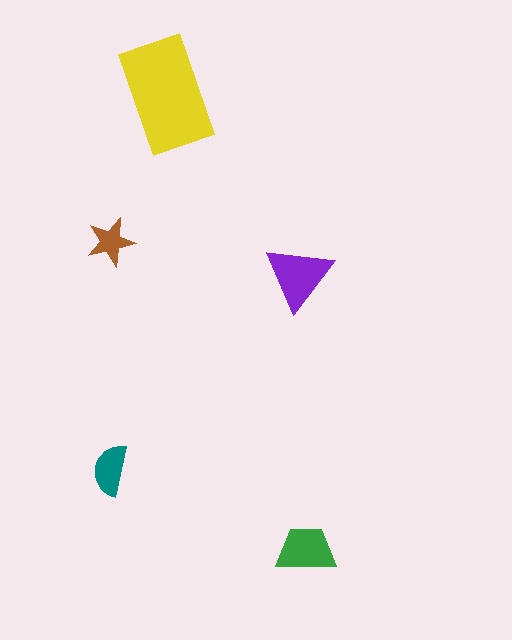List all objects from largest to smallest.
The yellow rectangle, the purple triangle, the green trapezoid, the teal semicircle, the brown star.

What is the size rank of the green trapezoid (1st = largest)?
3rd.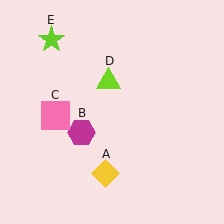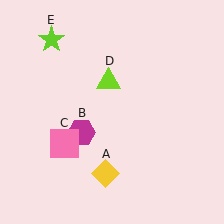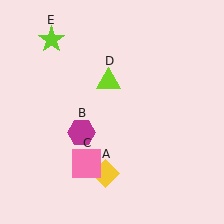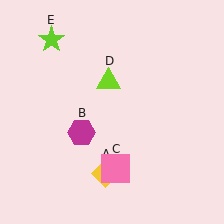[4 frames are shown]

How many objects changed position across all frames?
1 object changed position: pink square (object C).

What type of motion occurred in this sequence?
The pink square (object C) rotated counterclockwise around the center of the scene.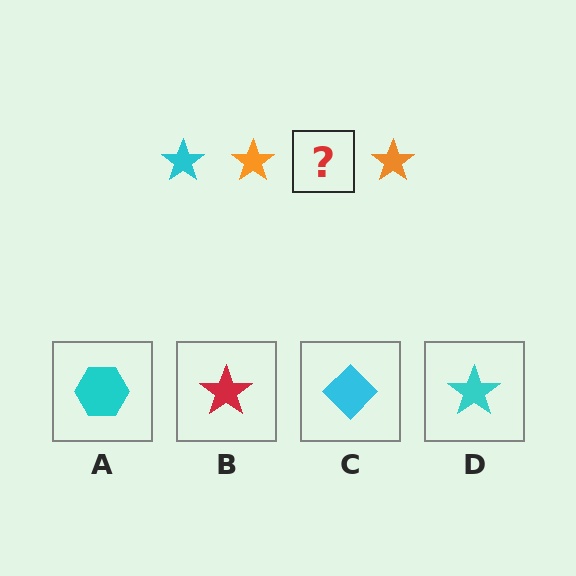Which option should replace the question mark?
Option D.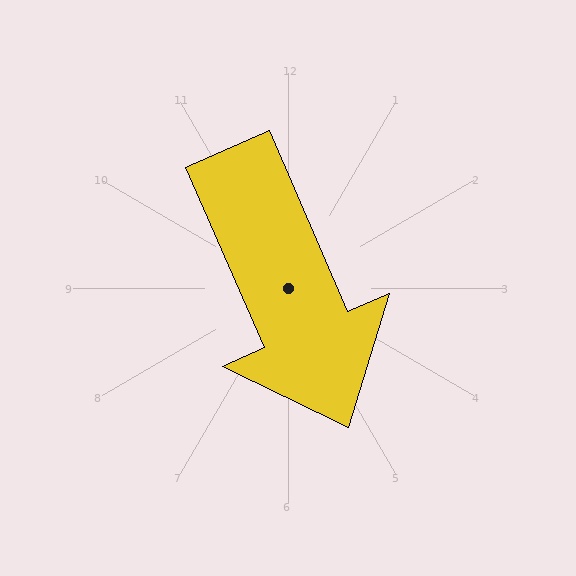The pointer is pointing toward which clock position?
Roughly 5 o'clock.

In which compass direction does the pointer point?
Southeast.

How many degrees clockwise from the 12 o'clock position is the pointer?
Approximately 157 degrees.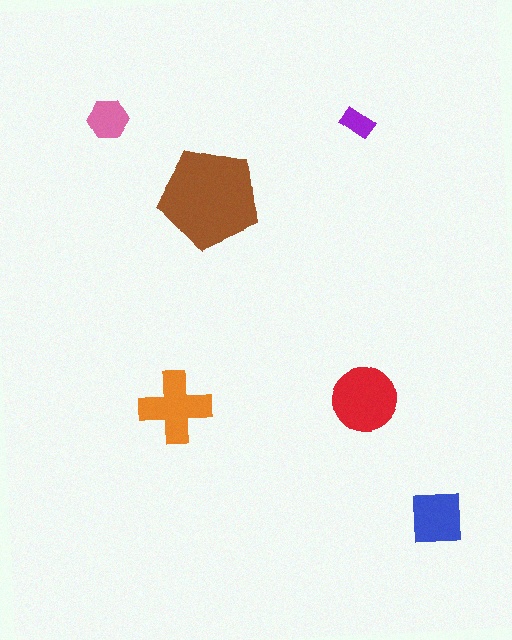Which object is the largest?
The brown pentagon.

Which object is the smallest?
The purple rectangle.